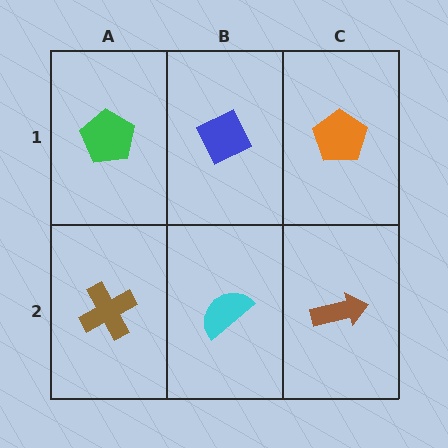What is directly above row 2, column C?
An orange pentagon.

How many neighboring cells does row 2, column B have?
3.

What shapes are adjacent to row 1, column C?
A brown arrow (row 2, column C), a blue diamond (row 1, column B).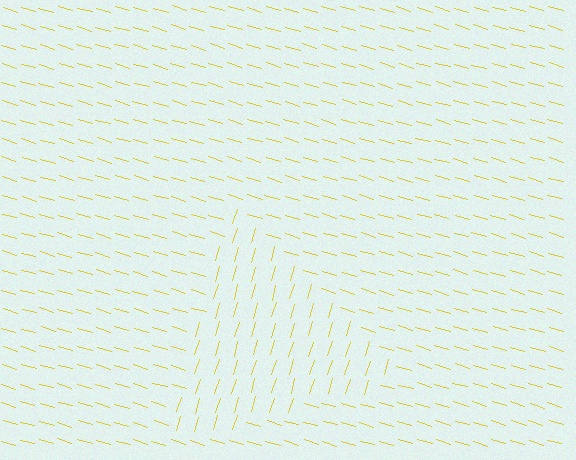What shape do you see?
I see a triangle.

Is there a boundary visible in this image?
Yes, there is a texture boundary formed by a change in line orientation.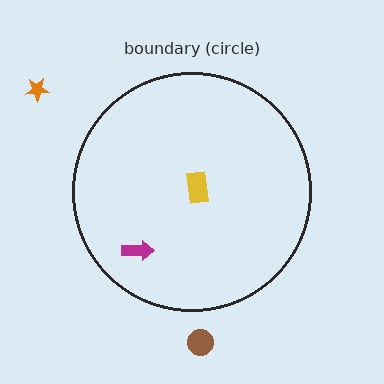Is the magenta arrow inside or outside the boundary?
Inside.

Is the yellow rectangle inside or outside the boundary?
Inside.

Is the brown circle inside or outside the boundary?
Outside.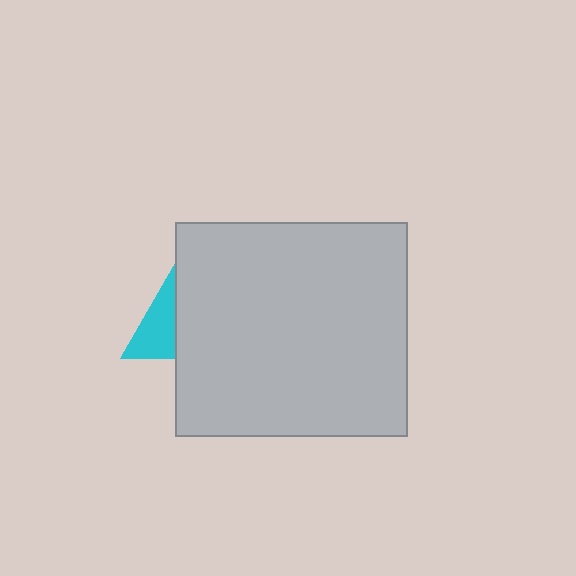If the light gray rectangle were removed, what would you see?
You would see the complete cyan triangle.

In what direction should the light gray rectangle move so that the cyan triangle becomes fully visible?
The light gray rectangle should move right. That is the shortest direction to clear the overlap and leave the cyan triangle fully visible.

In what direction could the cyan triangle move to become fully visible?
The cyan triangle could move left. That would shift it out from behind the light gray rectangle entirely.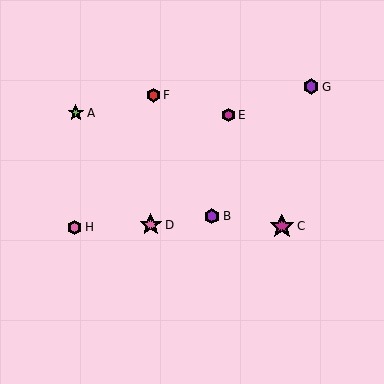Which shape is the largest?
The magenta star (labeled C) is the largest.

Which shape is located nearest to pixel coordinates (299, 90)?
The purple hexagon (labeled G) at (311, 87) is nearest to that location.